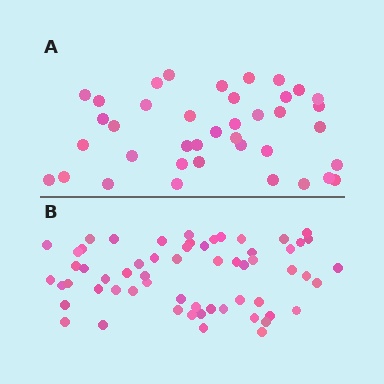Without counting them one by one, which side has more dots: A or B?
Region B (the bottom region) has more dots.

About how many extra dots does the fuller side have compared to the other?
Region B has approximately 20 more dots than region A.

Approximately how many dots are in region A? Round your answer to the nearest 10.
About 40 dots. (The exact count is 39, which rounds to 40.)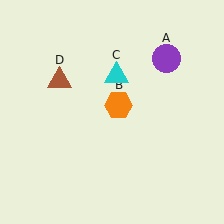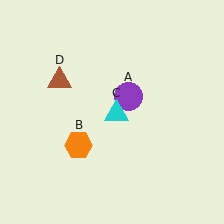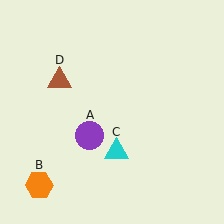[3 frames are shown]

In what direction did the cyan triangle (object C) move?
The cyan triangle (object C) moved down.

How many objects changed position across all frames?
3 objects changed position: purple circle (object A), orange hexagon (object B), cyan triangle (object C).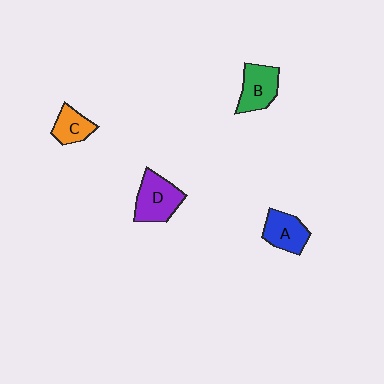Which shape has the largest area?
Shape D (purple).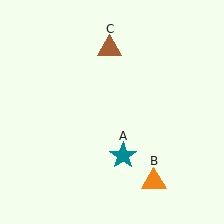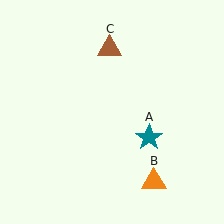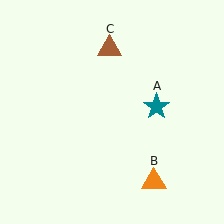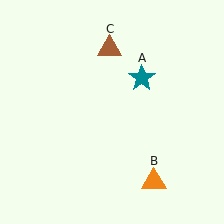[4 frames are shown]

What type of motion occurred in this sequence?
The teal star (object A) rotated counterclockwise around the center of the scene.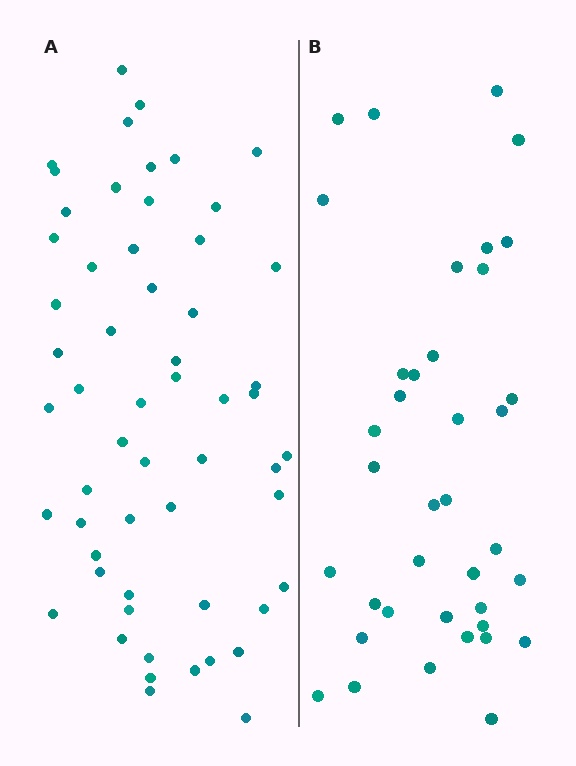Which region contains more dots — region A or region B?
Region A (the left region) has more dots.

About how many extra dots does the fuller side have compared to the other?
Region A has approximately 20 more dots than region B.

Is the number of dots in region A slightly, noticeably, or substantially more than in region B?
Region A has substantially more. The ratio is roughly 1.5 to 1.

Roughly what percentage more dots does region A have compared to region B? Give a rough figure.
About 50% more.